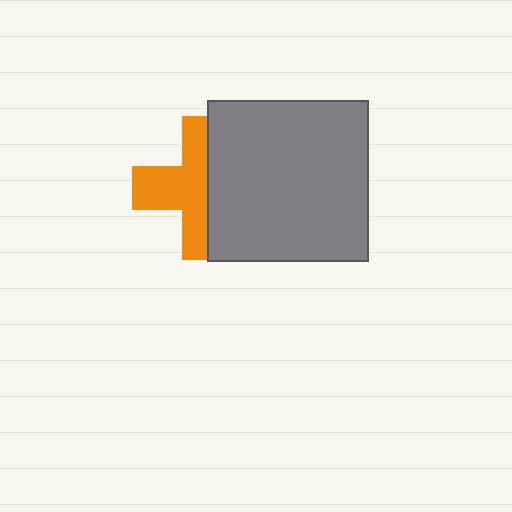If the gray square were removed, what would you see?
You would see the complete orange cross.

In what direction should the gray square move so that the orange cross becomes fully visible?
The gray square should move right. That is the shortest direction to clear the overlap and leave the orange cross fully visible.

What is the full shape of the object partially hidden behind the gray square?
The partially hidden object is an orange cross.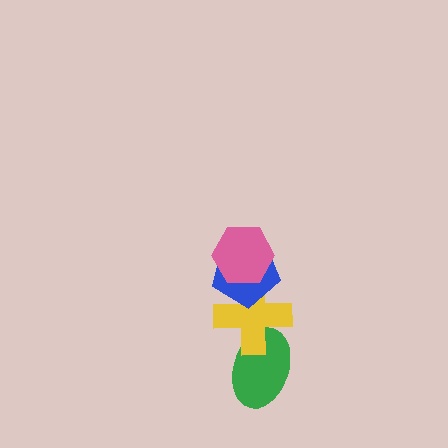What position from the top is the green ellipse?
The green ellipse is 4th from the top.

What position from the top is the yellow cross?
The yellow cross is 3rd from the top.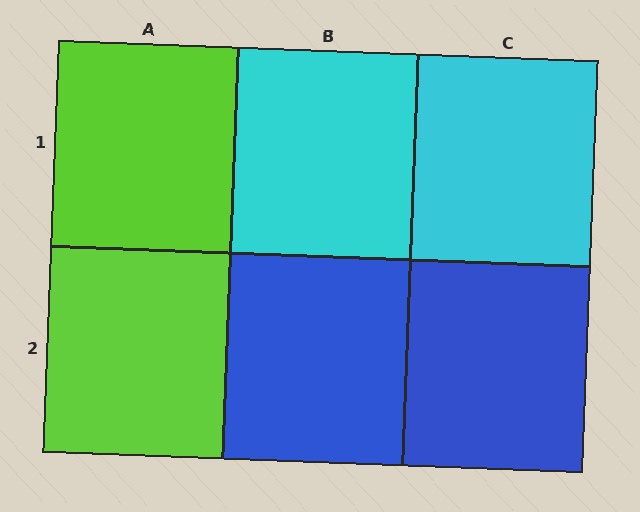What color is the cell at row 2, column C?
Blue.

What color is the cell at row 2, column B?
Blue.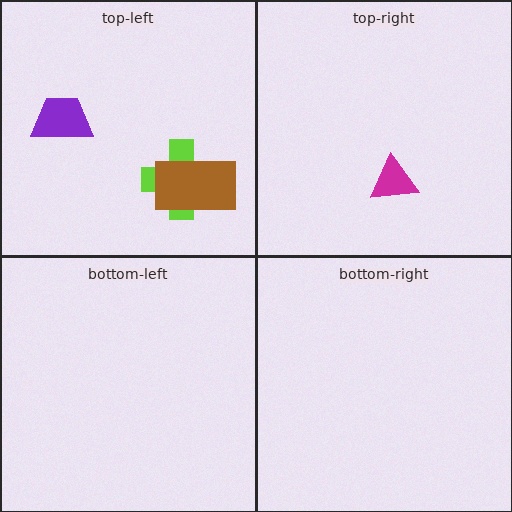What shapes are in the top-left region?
The lime cross, the purple trapezoid, the brown rectangle.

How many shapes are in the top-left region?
3.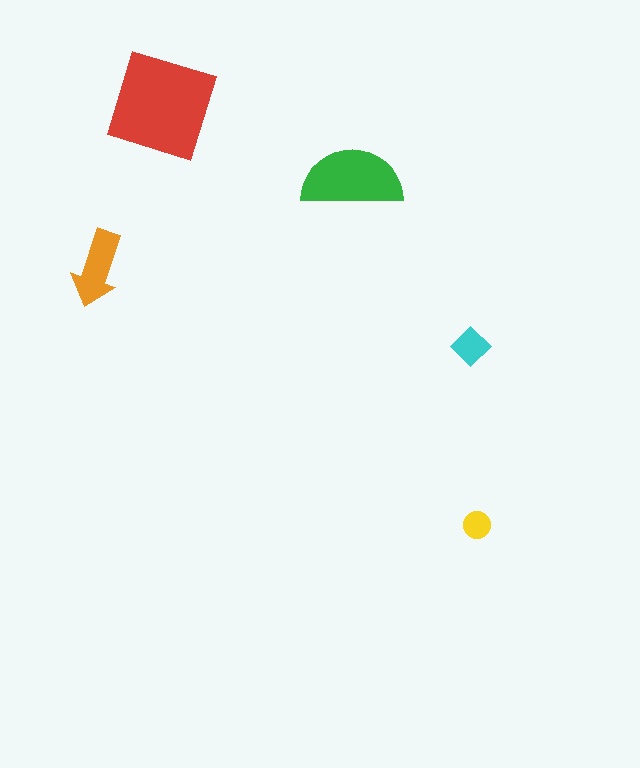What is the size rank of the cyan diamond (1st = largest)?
4th.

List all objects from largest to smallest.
The red square, the green semicircle, the orange arrow, the cyan diamond, the yellow circle.